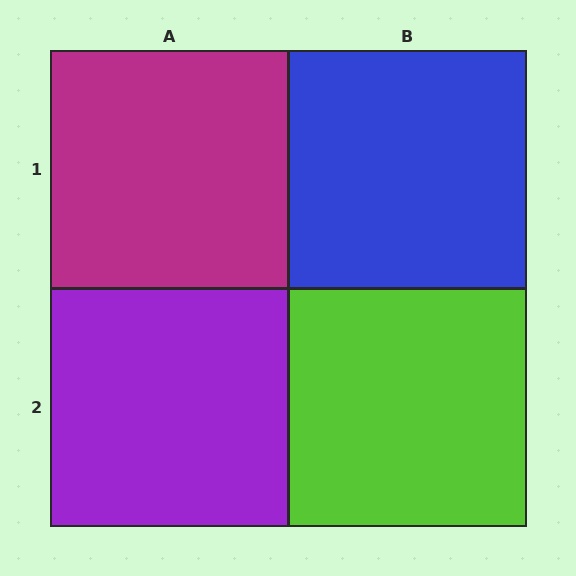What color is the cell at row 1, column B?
Blue.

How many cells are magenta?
1 cell is magenta.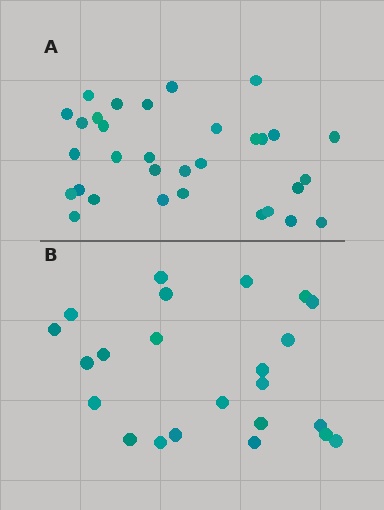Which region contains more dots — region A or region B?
Region A (the top region) has more dots.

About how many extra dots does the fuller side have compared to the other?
Region A has roughly 8 or so more dots than region B.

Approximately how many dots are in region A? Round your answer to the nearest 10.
About 30 dots. (The exact count is 32, which rounds to 30.)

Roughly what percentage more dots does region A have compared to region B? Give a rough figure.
About 40% more.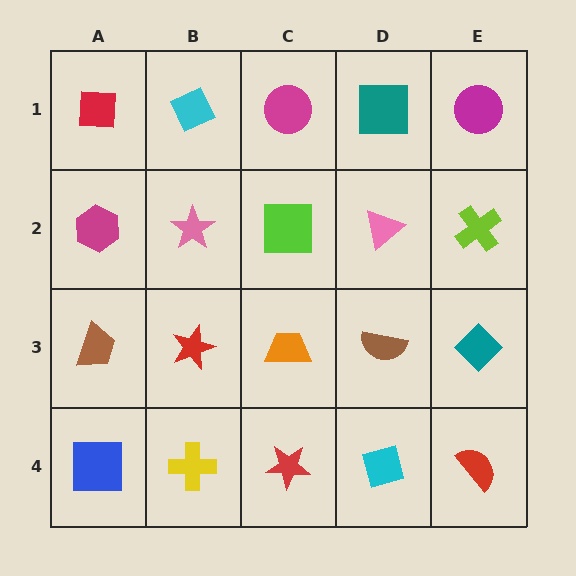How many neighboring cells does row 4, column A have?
2.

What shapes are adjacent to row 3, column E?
A lime cross (row 2, column E), a red semicircle (row 4, column E), a brown semicircle (row 3, column D).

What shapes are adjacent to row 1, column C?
A lime square (row 2, column C), a cyan diamond (row 1, column B), a teal square (row 1, column D).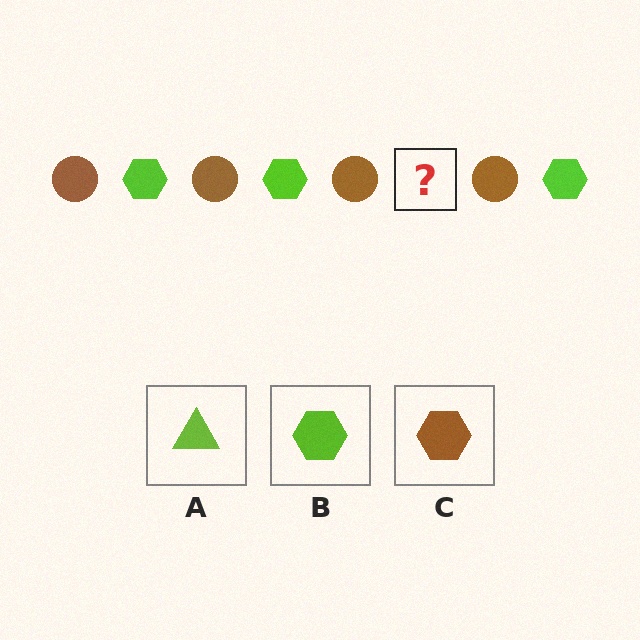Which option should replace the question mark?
Option B.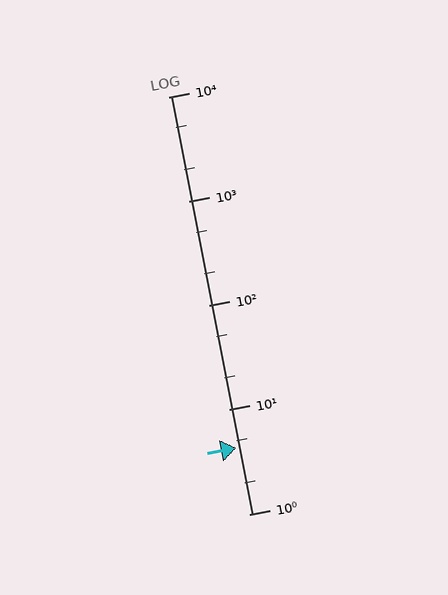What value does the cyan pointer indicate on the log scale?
The pointer indicates approximately 4.3.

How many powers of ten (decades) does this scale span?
The scale spans 4 decades, from 1 to 10000.